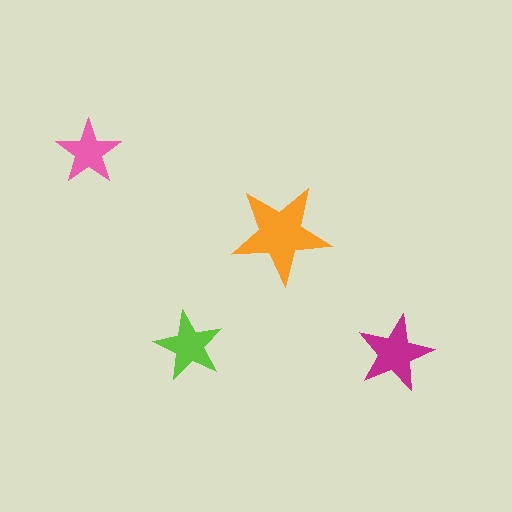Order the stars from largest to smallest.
the orange one, the magenta one, the lime one, the pink one.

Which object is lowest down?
The magenta star is bottommost.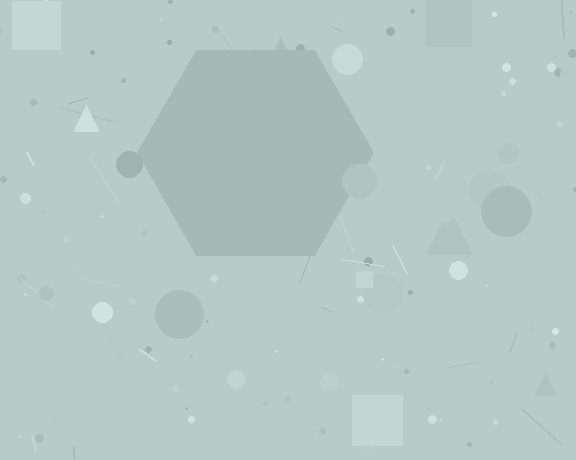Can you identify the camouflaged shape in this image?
The camouflaged shape is a hexagon.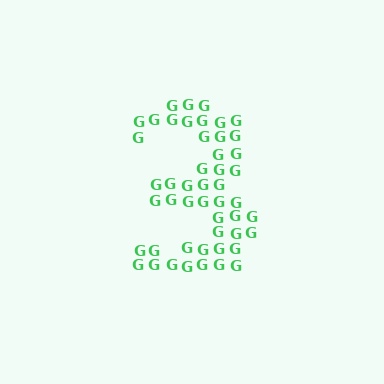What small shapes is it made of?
It is made of small letter G's.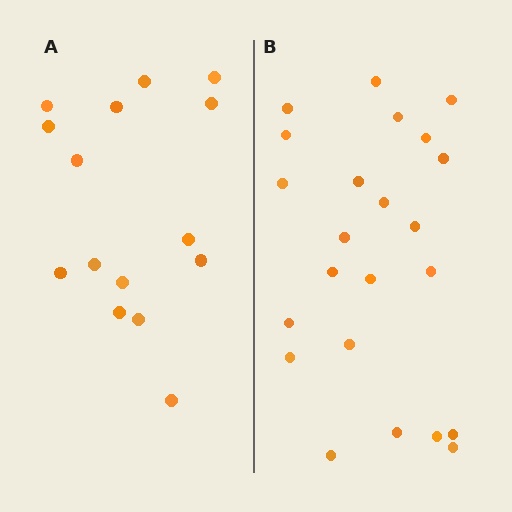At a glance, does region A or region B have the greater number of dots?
Region B (the right region) has more dots.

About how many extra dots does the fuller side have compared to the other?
Region B has roughly 8 or so more dots than region A.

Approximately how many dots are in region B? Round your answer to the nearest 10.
About 20 dots. (The exact count is 23, which rounds to 20.)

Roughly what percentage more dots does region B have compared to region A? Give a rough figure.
About 55% more.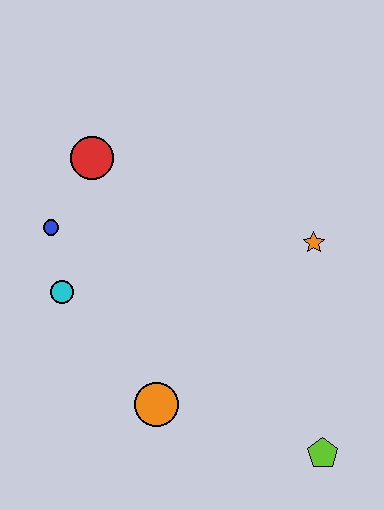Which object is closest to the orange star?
The lime pentagon is closest to the orange star.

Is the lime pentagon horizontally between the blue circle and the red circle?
No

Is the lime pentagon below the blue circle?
Yes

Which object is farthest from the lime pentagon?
The red circle is farthest from the lime pentagon.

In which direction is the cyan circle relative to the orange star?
The cyan circle is to the left of the orange star.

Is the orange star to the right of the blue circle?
Yes